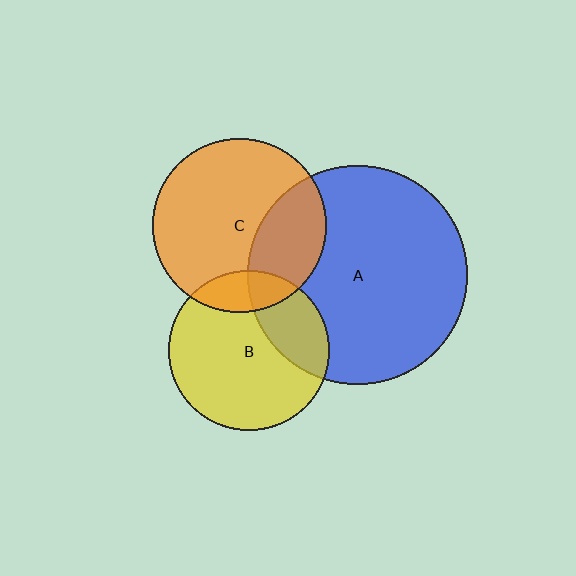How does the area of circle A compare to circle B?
Approximately 1.9 times.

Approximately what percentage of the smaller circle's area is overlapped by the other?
Approximately 30%.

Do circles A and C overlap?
Yes.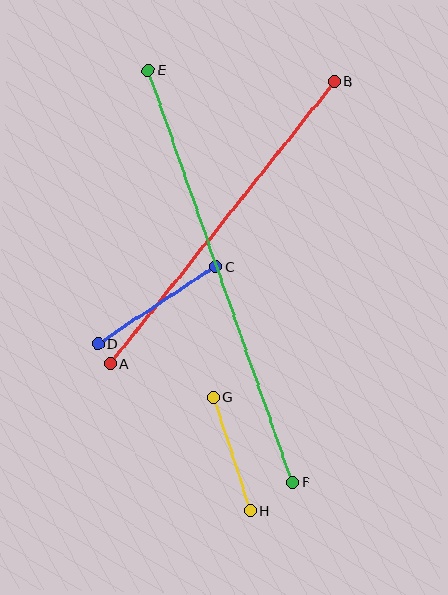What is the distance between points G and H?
The distance is approximately 120 pixels.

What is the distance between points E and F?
The distance is approximately 437 pixels.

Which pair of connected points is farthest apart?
Points E and F are farthest apart.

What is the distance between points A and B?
The distance is approximately 361 pixels.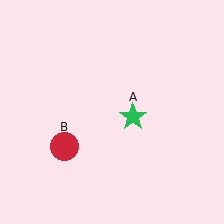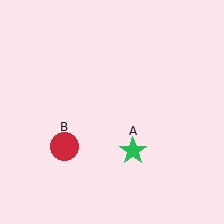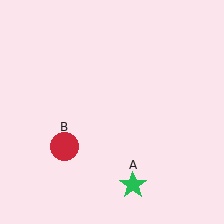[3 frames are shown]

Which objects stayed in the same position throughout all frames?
Red circle (object B) remained stationary.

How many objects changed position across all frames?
1 object changed position: green star (object A).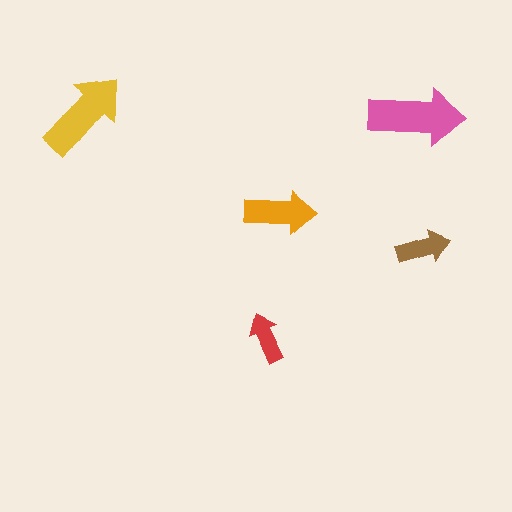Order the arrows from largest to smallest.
the pink one, the yellow one, the orange one, the brown one, the red one.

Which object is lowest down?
The red arrow is bottommost.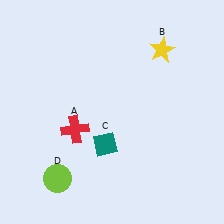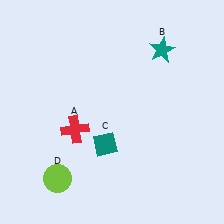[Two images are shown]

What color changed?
The star (B) changed from yellow in Image 1 to teal in Image 2.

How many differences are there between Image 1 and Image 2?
There is 1 difference between the two images.